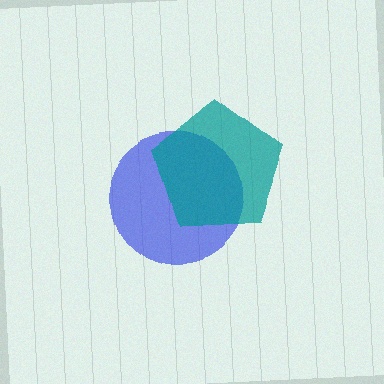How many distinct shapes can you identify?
There are 2 distinct shapes: a blue circle, a teal pentagon.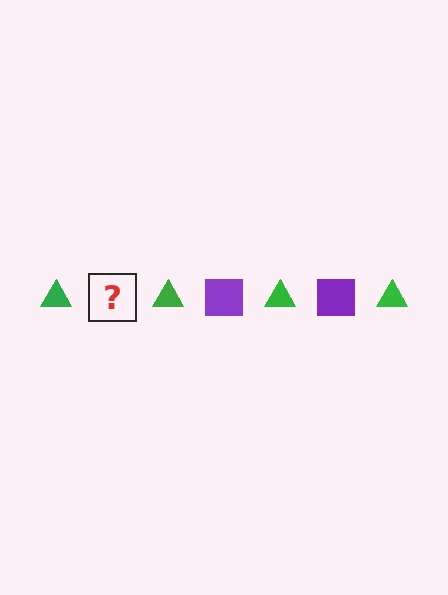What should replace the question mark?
The question mark should be replaced with a purple square.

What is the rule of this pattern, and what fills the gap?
The rule is that the pattern alternates between green triangle and purple square. The gap should be filled with a purple square.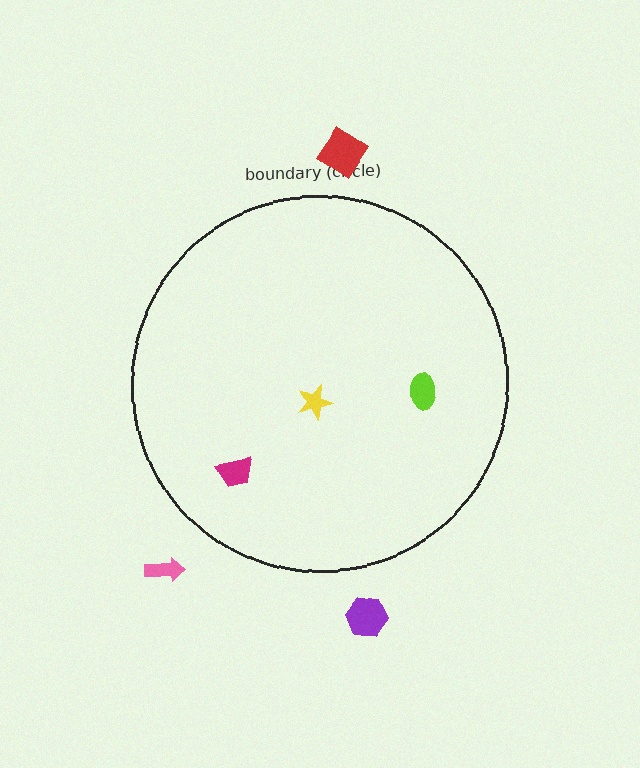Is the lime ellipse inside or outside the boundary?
Inside.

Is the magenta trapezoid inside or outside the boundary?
Inside.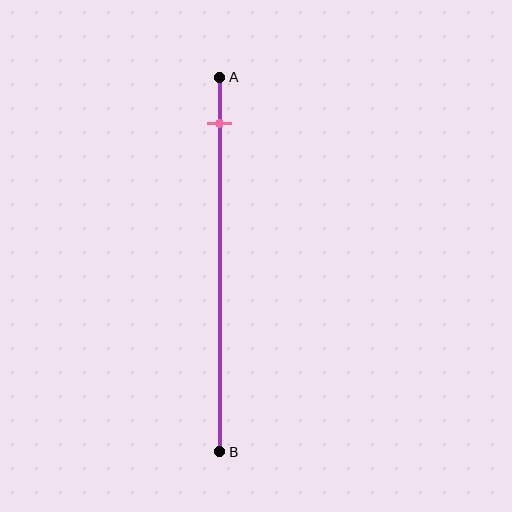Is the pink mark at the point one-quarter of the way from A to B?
No, the mark is at about 10% from A, not at the 25% one-quarter point.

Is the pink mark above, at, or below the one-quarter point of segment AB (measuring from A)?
The pink mark is above the one-quarter point of segment AB.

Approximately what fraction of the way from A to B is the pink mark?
The pink mark is approximately 10% of the way from A to B.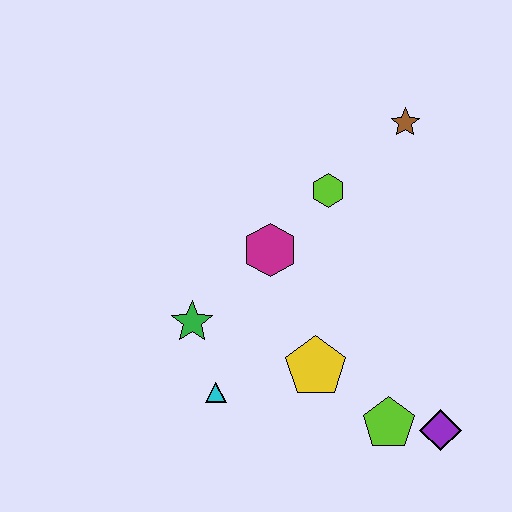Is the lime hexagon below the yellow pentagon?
No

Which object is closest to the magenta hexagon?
The lime hexagon is closest to the magenta hexagon.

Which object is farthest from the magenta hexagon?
The purple diamond is farthest from the magenta hexagon.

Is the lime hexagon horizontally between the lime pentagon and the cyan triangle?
Yes